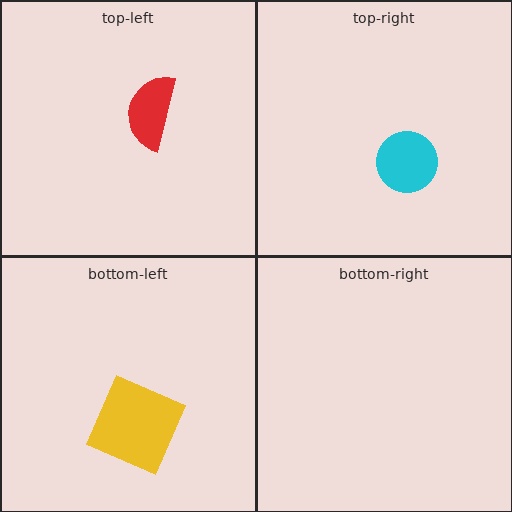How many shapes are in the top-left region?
1.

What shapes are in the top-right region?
The cyan circle.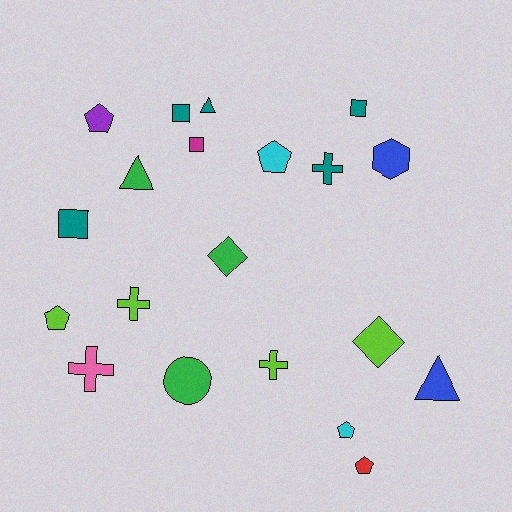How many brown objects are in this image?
There are no brown objects.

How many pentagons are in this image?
There are 5 pentagons.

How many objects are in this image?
There are 20 objects.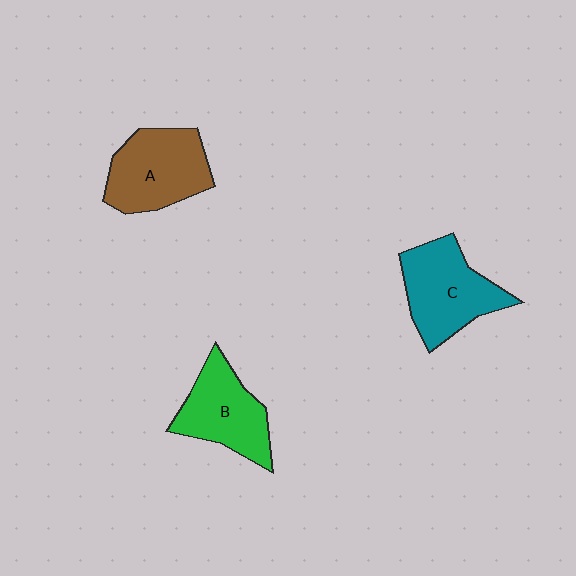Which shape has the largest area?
Shape C (teal).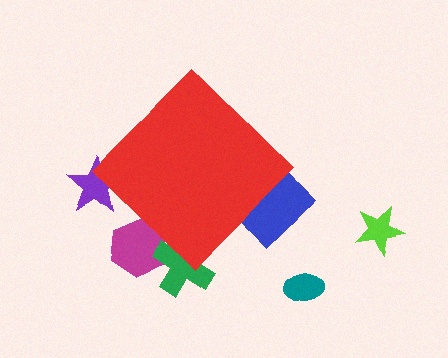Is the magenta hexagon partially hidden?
Yes, the magenta hexagon is partially hidden behind the red diamond.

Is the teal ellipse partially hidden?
No, the teal ellipse is fully visible.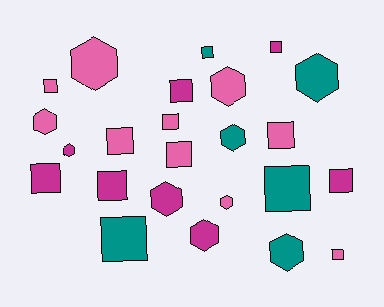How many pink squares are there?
There are 6 pink squares.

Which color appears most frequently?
Pink, with 10 objects.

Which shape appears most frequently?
Square, with 14 objects.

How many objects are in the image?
There are 24 objects.